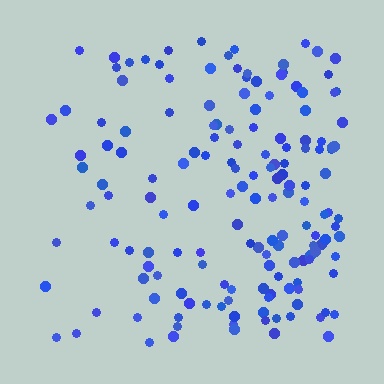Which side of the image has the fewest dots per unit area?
The left.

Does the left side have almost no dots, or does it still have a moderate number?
Still a moderate number, just noticeably fewer than the right.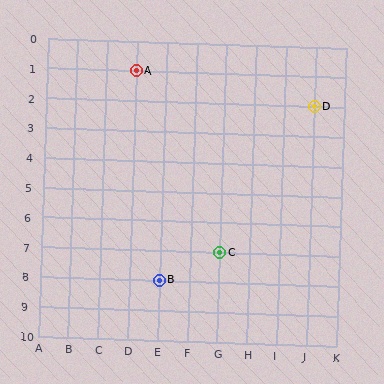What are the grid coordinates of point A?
Point A is at grid coordinates (D, 1).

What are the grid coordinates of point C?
Point C is at grid coordinates (G, 7).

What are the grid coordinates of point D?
Point D is at grid coordinates (J, 2).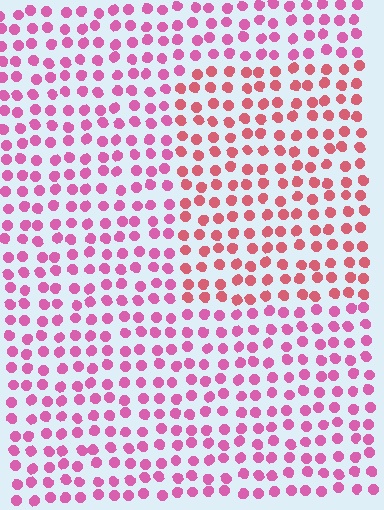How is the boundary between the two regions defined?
The boundary is defined purely by a slight shift in hue (about 28 degrees). Spacing, size, and orientation are identical on both sides.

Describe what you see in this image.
The image is filled with small pink elements in a uniform arrangement. A rectangle-shaped region is visible where the elements are tinted to a slightly different hue, forming a subtle color boundary.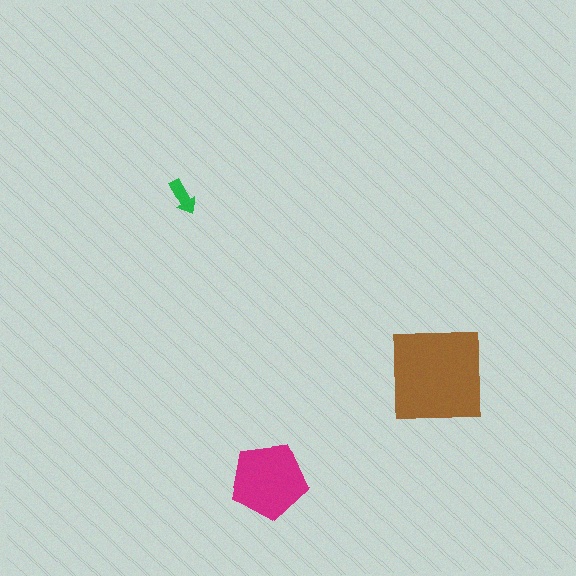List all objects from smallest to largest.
The green arrow, the magenta pentagon, the brown square.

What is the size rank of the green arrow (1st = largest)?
3rd.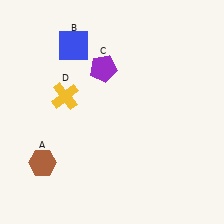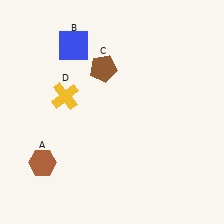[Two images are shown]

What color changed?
The pentagon (C) changed from purple in Image 1 to brown in Image 2.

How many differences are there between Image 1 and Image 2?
There is 1 difference between the two images.